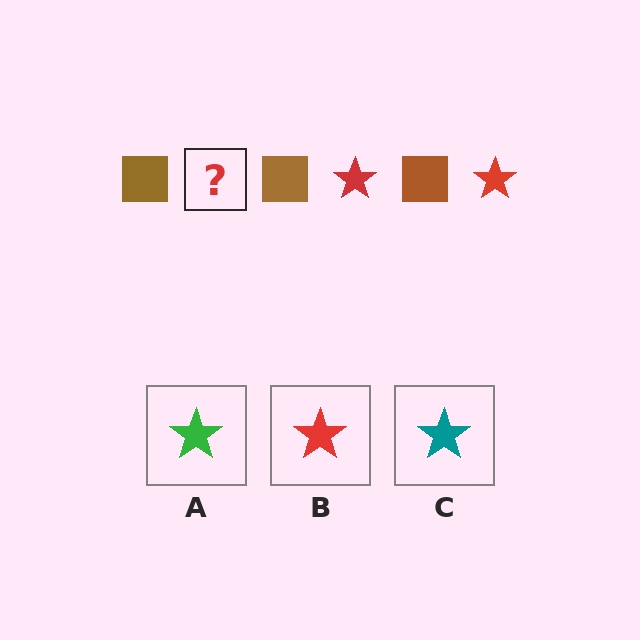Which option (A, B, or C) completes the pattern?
B.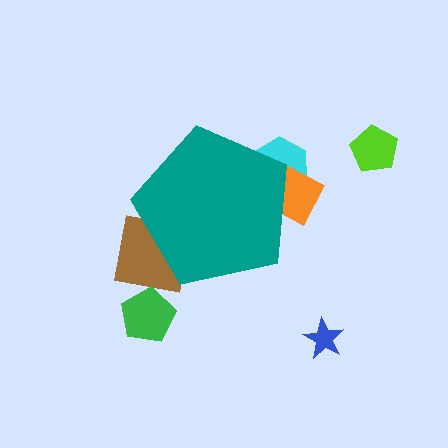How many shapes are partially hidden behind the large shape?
3 shapes are partially hidden.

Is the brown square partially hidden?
Yes, the brown square is partially hidden behind the teal pentagon.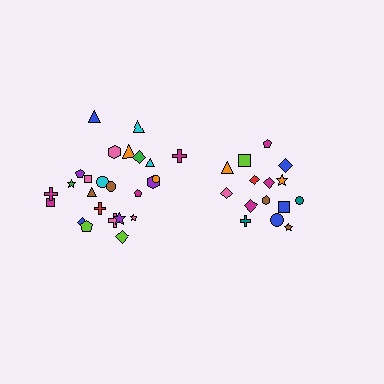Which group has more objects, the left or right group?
The left group.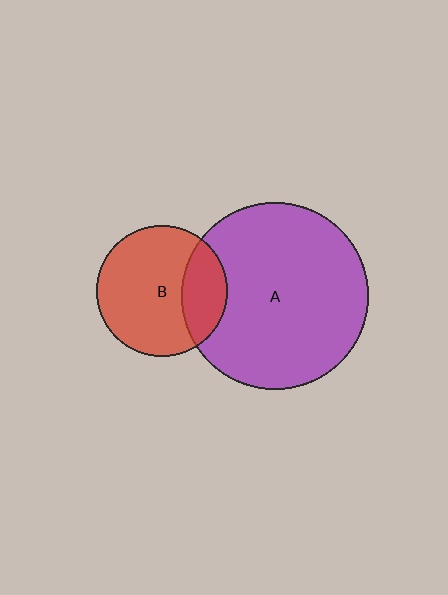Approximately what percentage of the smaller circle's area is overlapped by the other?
Approximately 25%.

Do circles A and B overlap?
Yes.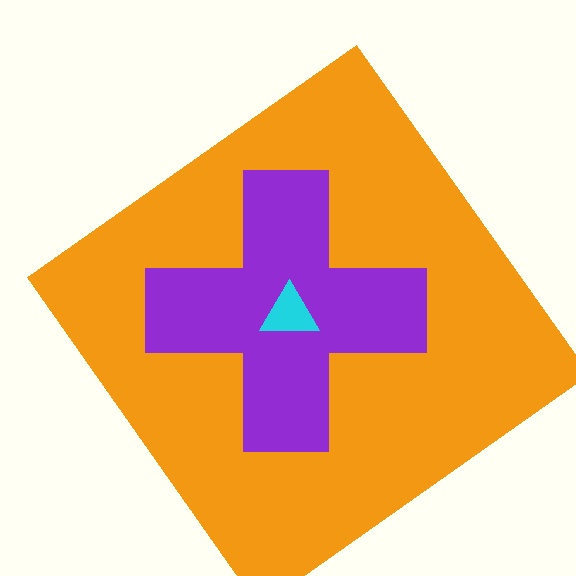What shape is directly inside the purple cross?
The cyan triangle.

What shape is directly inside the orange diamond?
The purple cross.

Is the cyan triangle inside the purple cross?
Yes.